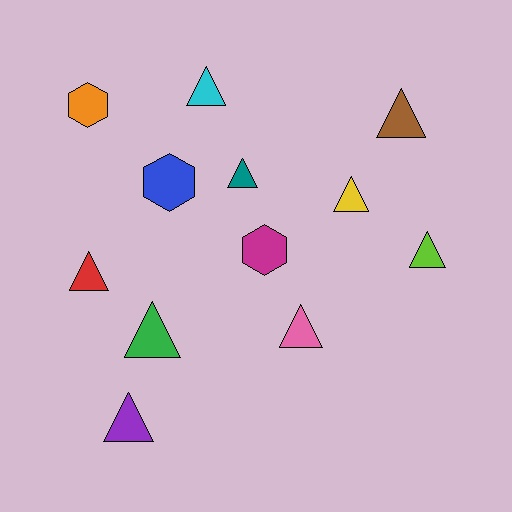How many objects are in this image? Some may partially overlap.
There are 12 objects.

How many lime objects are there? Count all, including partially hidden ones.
There is 1 lime object.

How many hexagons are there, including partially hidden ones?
There are 3 hexagons.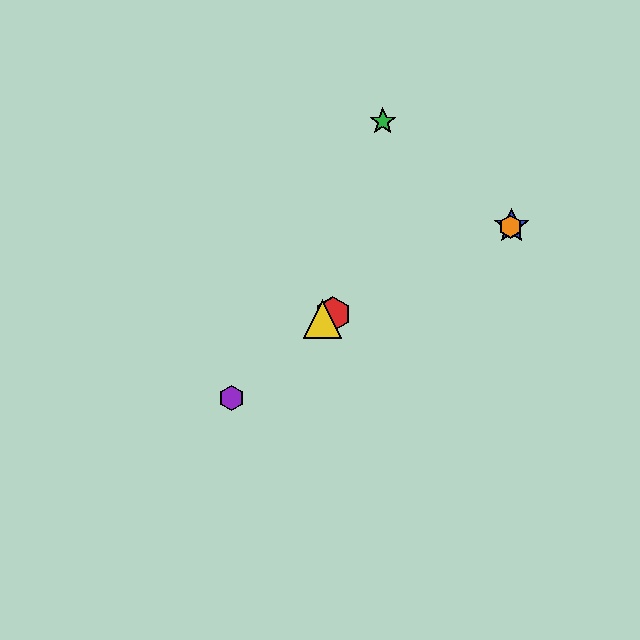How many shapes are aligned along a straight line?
4 shapes (the red hexagon, the blue star, the yellow triangle, the orange hexagon) are aligned along a straight line.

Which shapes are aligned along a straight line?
The red hexagon, the blue star, the yellow triangle, the orange hexagon are aligned along a straight line.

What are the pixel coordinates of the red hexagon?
The red hexagon is at (333, 314).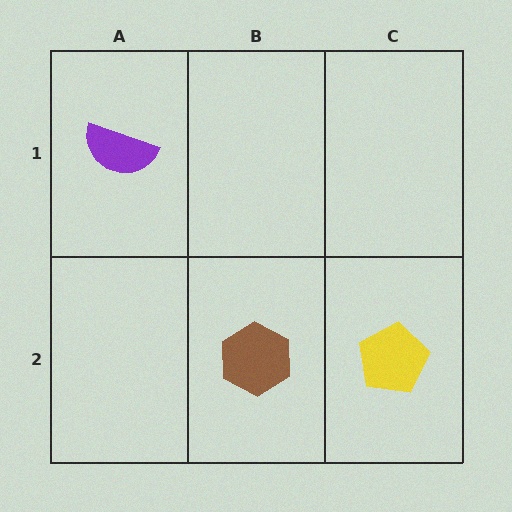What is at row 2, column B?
A brown hexagon.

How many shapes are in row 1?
1 shape.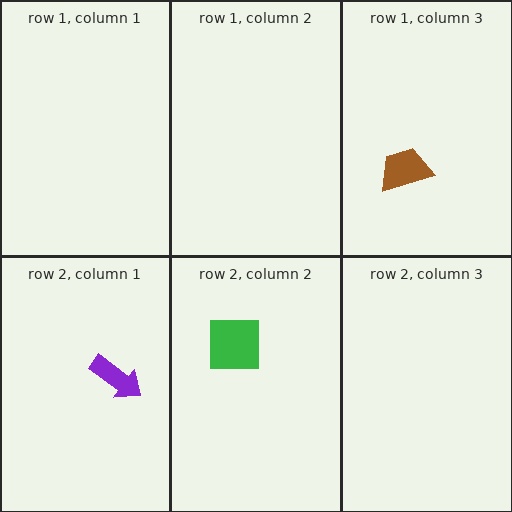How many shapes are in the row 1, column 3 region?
1.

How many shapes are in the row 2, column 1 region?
1.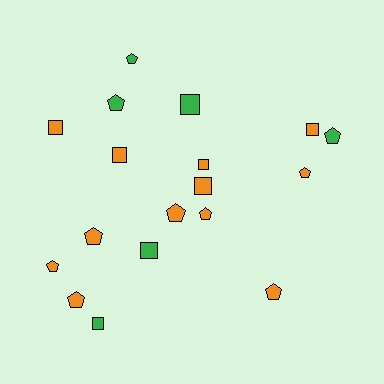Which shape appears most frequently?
Pentagon, with 10 objects.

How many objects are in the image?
There are 18 objects.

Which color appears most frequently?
Orange, with 12 objects.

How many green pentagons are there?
There are 3 green pentagons.